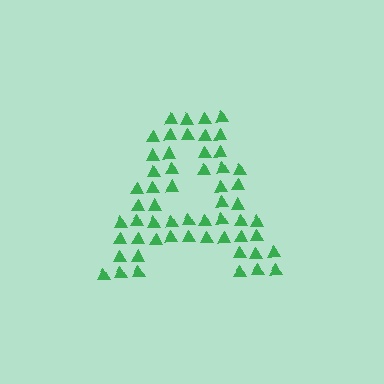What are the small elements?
The small elements are triangles.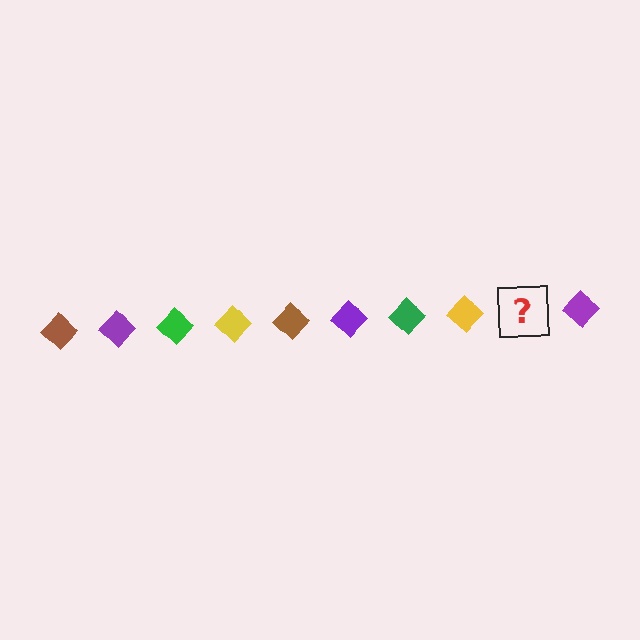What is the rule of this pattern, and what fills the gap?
The rule is that the pattern cycles through brown, purple, green, yellow diamonds. The gap should be filled with a brown diamond.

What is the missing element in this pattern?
The missing element is a brown diamond.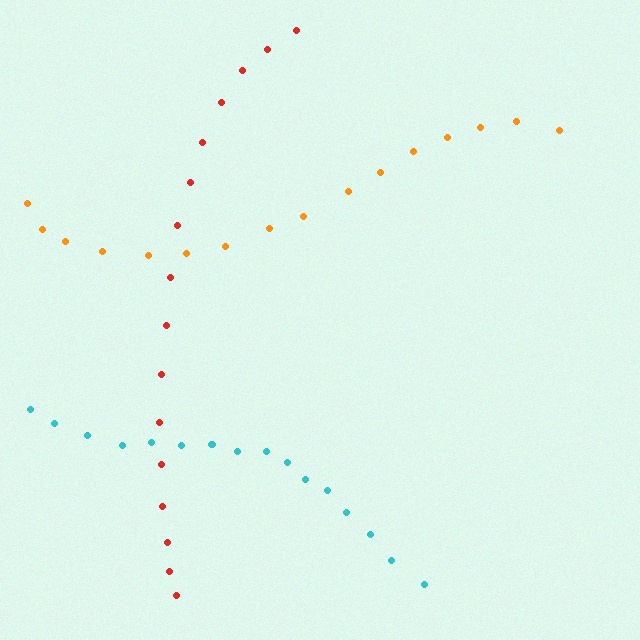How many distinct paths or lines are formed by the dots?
There are 3 distinct paths.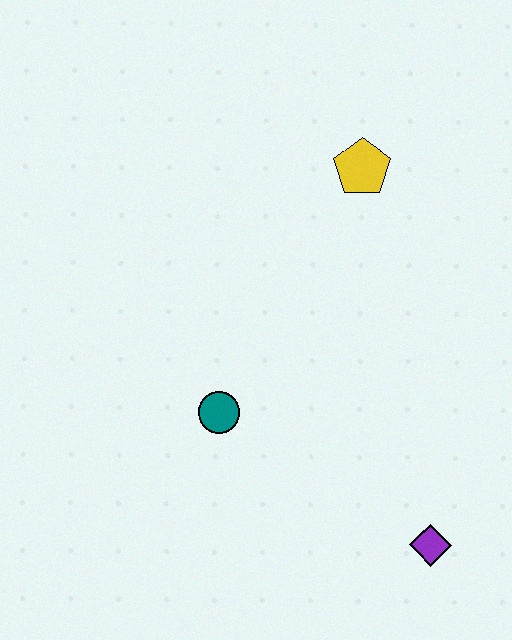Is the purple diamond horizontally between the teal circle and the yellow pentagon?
No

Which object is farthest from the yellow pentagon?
The purple diamond is farthest from the yellow pentagon.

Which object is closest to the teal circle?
The purple diamond is closest to the teal circle.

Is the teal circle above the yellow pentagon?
No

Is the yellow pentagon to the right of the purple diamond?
No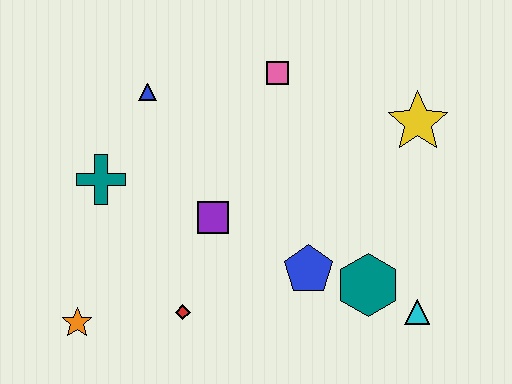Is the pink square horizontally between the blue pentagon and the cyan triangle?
No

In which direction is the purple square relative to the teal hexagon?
The purple square is to the left of the teal hexagon.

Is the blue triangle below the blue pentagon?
No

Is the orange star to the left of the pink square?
Yes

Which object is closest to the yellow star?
The pink square is closest to the yellow star.